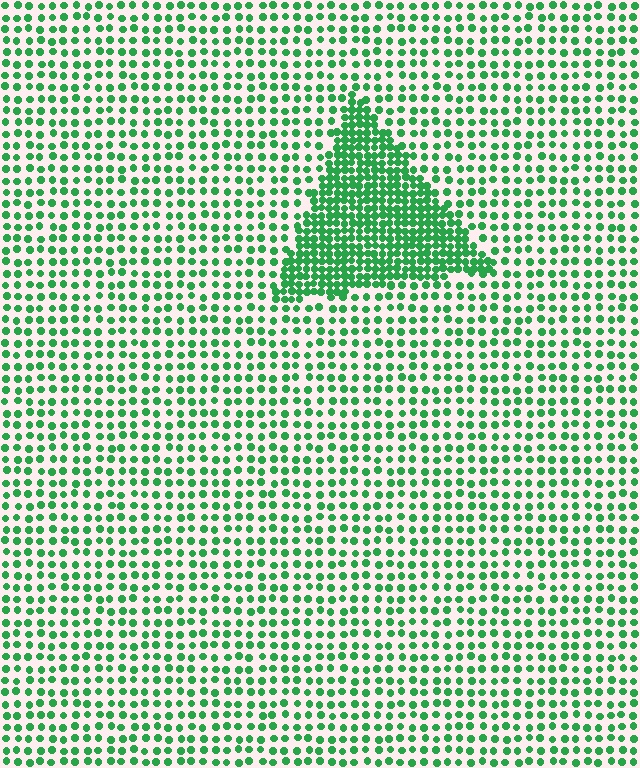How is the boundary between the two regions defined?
The boundary is defined by a change in element density (approximately 2.4x ratio). All elements are the same color, size, and shape.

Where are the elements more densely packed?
The elements are more densely packed inside the triangle boundary.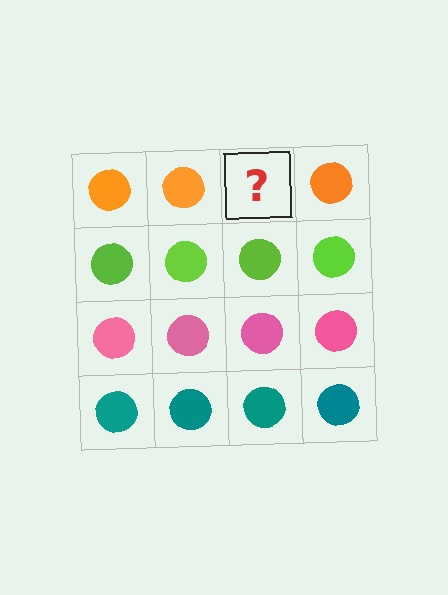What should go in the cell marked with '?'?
The missing cell should contain an orange circle.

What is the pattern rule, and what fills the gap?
The rule is that each row has a consistent color. The gap should be filled with an orange circle.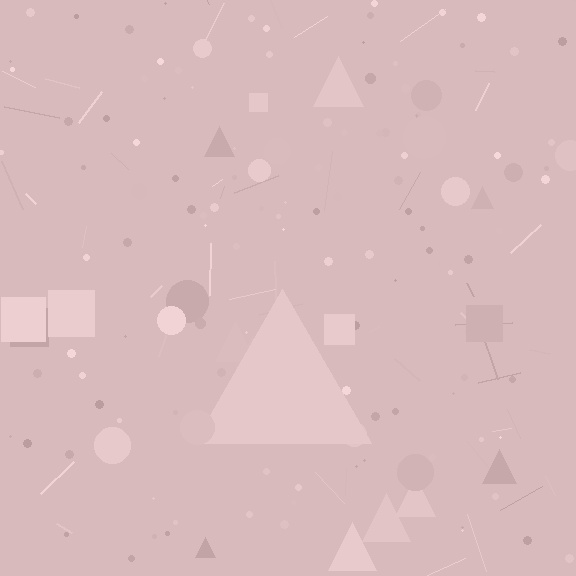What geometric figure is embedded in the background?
A triangle is embedded in the background.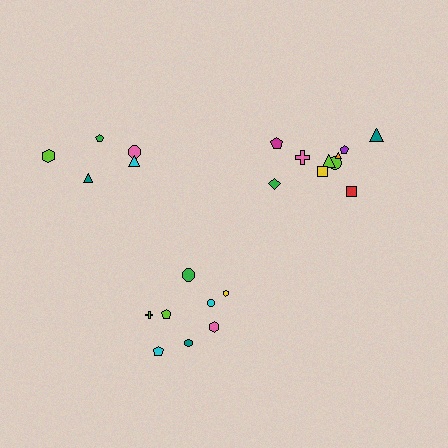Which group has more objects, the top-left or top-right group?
The top-right group.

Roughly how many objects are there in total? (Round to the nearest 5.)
Roughly 25 objects in total.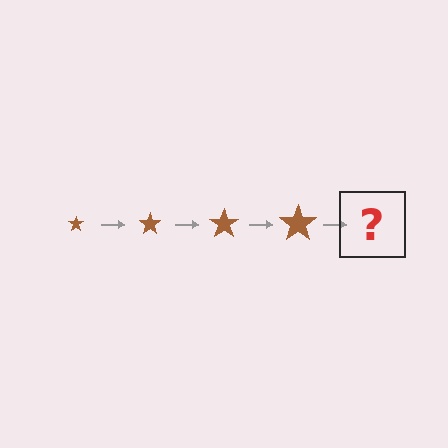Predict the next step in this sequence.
The next step is a brown star, larger than the previous one.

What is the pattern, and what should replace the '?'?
The pattern is that the star gets progressively larger each step. The '?' should be a brown star, larger than the previous one.